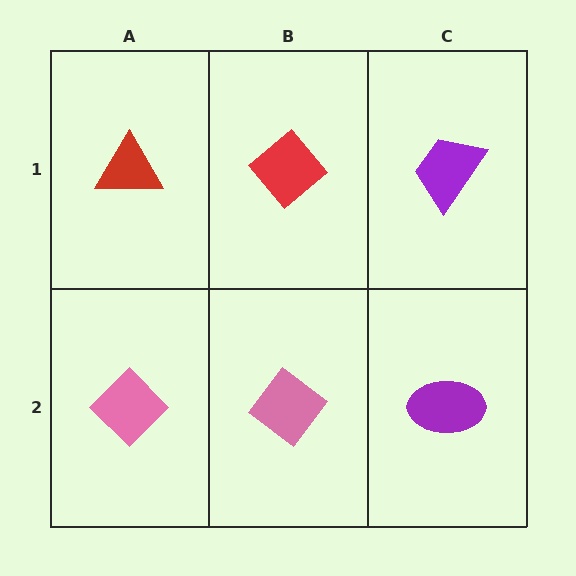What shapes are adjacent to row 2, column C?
A purple trapezoid (row 1, column C), a pink diamond (row 2, column B).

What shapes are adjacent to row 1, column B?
A pink diamond (row 2, column B), a red triangle (row 1, column A), a purple trapezoid (row 1, column C).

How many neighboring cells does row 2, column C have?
2.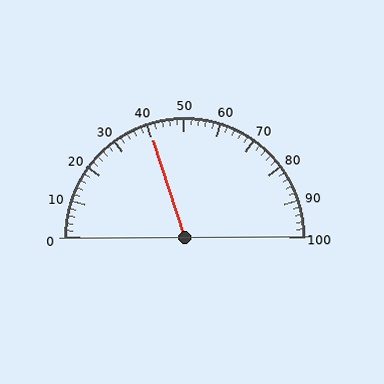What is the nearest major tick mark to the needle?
The nearest major tick mark is 40.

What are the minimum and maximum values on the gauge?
The gauge ranges from 0 to 100.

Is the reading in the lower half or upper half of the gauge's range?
The reading is in the lower half of the range (0 to 100).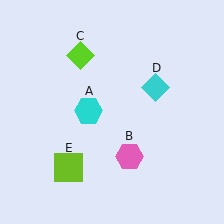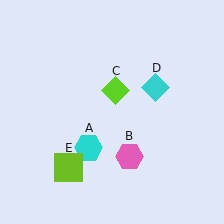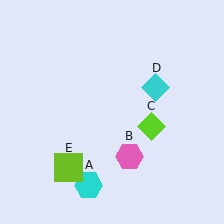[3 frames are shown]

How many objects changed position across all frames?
2 objects changed position: cyan hexagon (object A), lime diamond (object C).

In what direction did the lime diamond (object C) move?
The lime diamond (object C) moved down and to the right.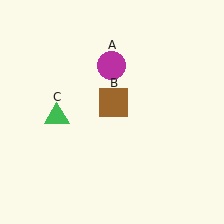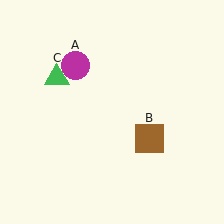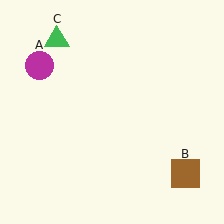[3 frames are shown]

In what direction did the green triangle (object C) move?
The green triangle (object C) moved up.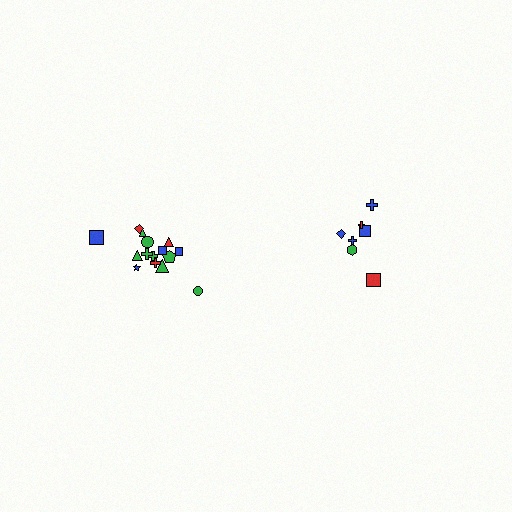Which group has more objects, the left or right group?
The left group.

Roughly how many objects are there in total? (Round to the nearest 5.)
Roughly 20 objects in total.